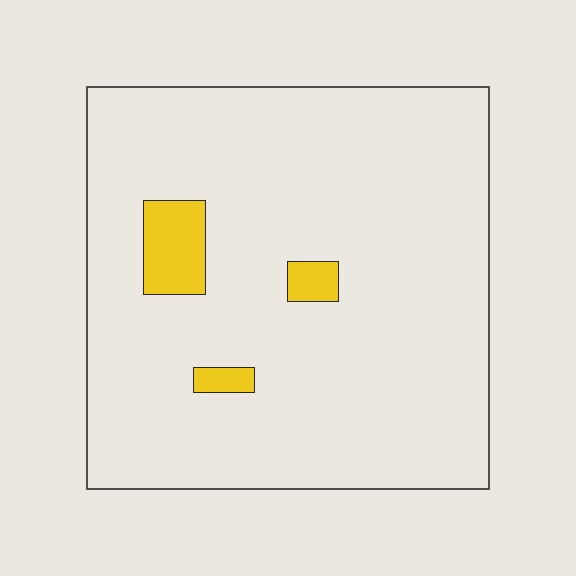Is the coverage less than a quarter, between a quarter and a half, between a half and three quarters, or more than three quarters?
Less than a quarter.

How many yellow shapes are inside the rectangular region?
3.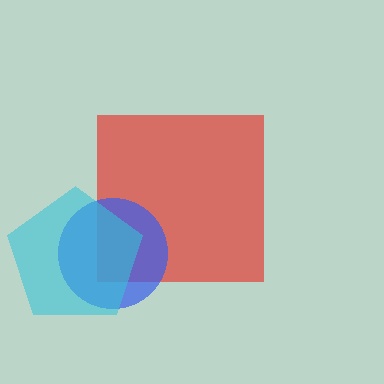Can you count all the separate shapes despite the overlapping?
Yes, there are 3 separate shapes.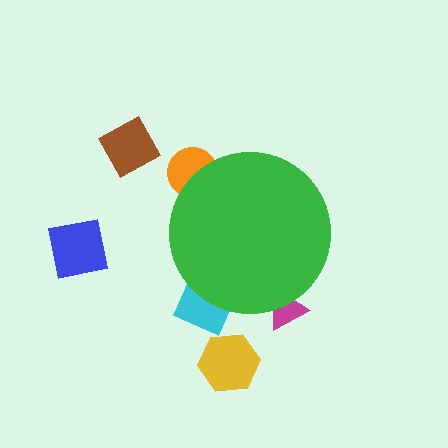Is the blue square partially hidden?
No, the blue square is fully visible.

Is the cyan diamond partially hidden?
Yes, the cyan diamond is partially hidden behind the green circle.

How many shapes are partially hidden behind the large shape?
3 shapes are partially hidden.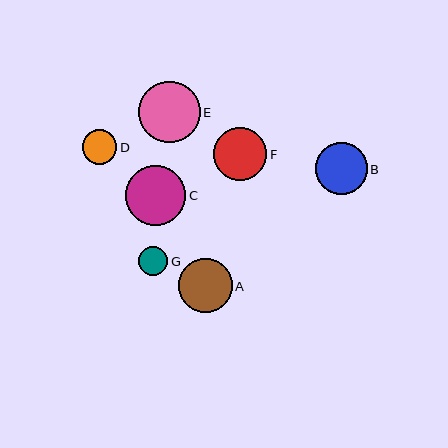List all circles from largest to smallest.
From largest to smallest: E, C, A, F, B, D, G.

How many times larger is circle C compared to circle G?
Circle C is approximately 2.0 times the size of circle G.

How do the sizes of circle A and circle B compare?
Circle A and circle B are approximately the same size.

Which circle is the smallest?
Circle G is the smallest with a size of approximately 30 pixels.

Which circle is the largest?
Circle E is the largest with a size of approximately 62 pixels.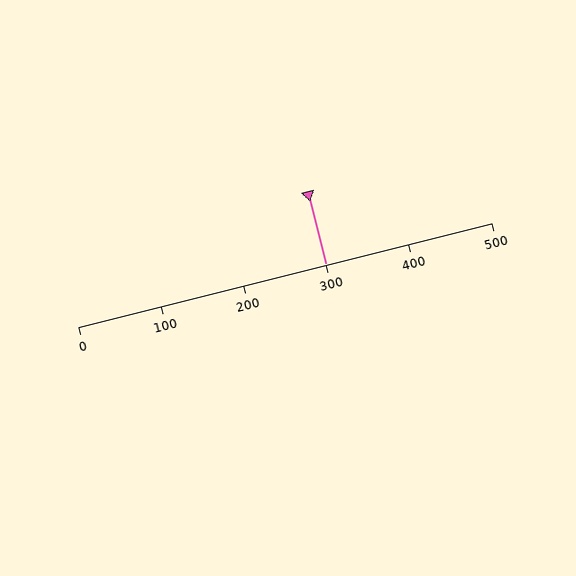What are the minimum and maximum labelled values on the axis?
The axis runs from 0 to 500.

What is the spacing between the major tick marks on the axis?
The major ticks are spaced 100 apart.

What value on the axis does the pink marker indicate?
The marker indicates approximately 300.